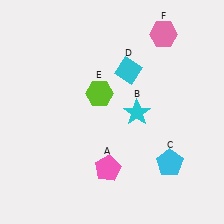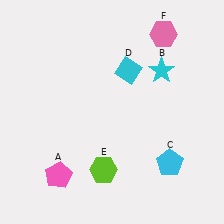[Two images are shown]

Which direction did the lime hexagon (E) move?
The lime hexagon (E) moved down.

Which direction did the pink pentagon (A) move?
The pink pentagon (A) moved left.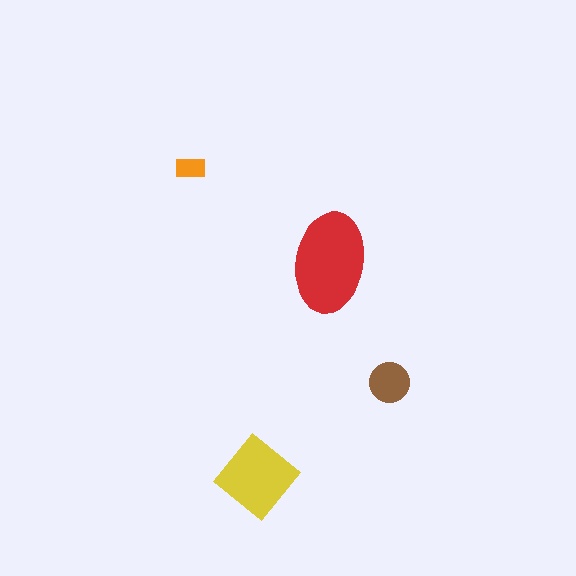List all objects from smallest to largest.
The orange rectangle, the brown circle, the yellow diamond, the red ellipse.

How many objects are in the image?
There are 4 objects in the image.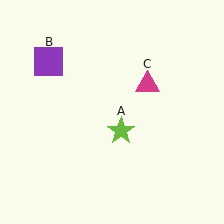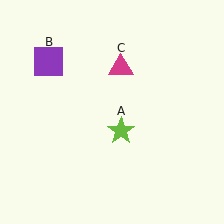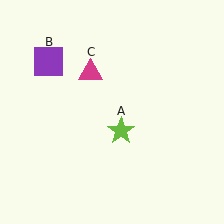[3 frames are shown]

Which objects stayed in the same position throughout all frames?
Lime star (object A) and purple square (object B) remained stationary.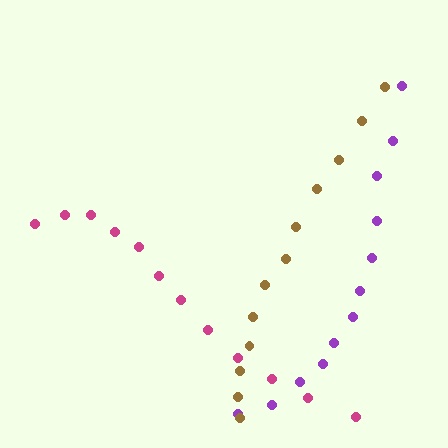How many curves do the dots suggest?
There are 3 distinct paths.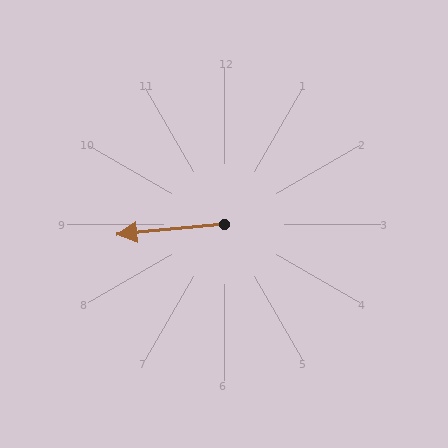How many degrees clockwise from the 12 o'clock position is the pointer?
Approximately 265 degrees.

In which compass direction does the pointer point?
West.